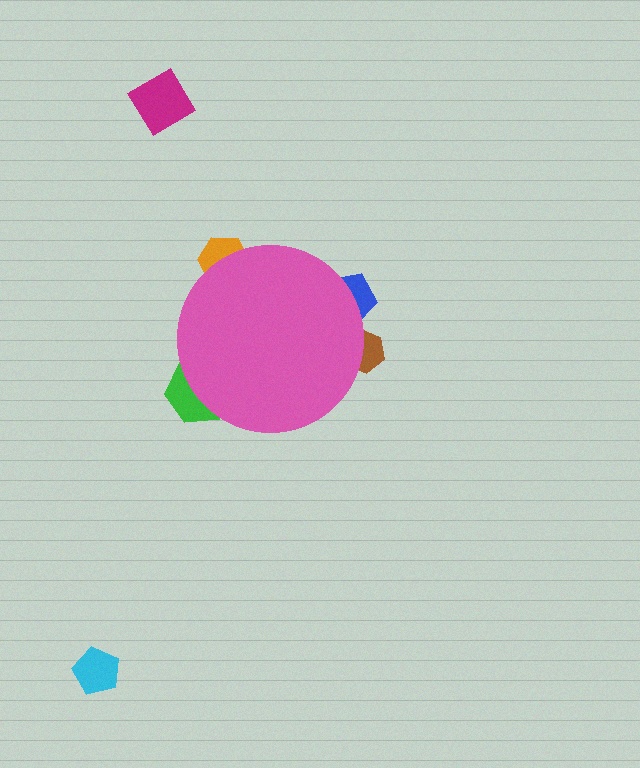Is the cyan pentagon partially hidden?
No, the cyan pentagon is fully visible.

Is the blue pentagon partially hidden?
Yes, the blue pentagon is partially hidden behind the pink circle.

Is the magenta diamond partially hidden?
No, the magenta diamond is fully visible.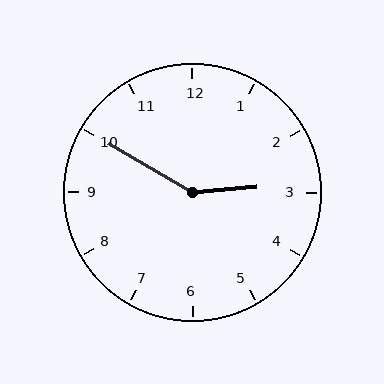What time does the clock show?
2:50.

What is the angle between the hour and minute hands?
Approximately 145 degrees.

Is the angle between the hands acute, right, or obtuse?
It is obtuse.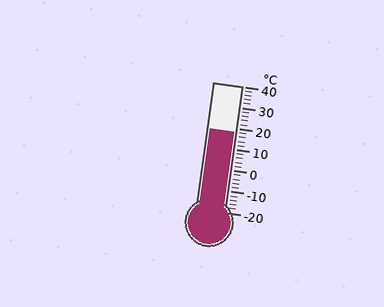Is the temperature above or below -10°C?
The temperature is above -10°C.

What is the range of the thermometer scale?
The thermometer scale ranges from -20°C to 40°C.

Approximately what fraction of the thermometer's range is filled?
The thermometer is filled to approximately 65% of its range.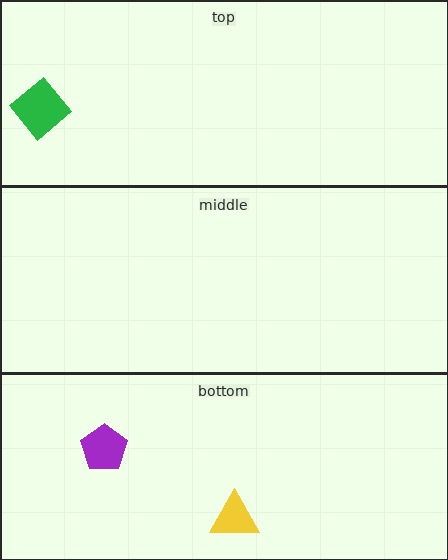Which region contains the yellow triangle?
The bottom region.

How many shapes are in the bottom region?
2.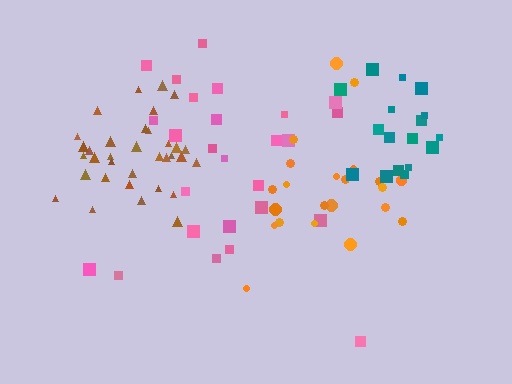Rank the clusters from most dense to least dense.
brown, teal, orange, pink.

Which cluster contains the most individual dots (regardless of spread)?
Brown (34).